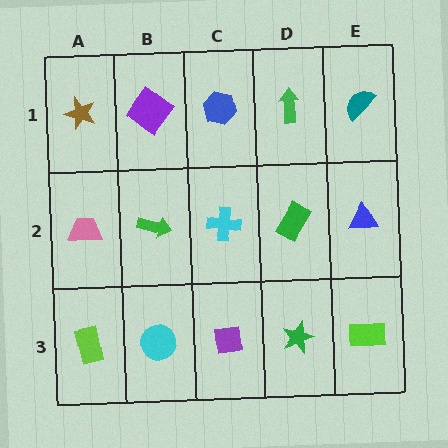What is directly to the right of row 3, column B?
A purple square.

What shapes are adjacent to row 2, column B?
A purple diamond (row 1, column B), a cyan circle (row 3, column B), a pink trapezoid (row 2, column A), a cyan cross (row 2, column C).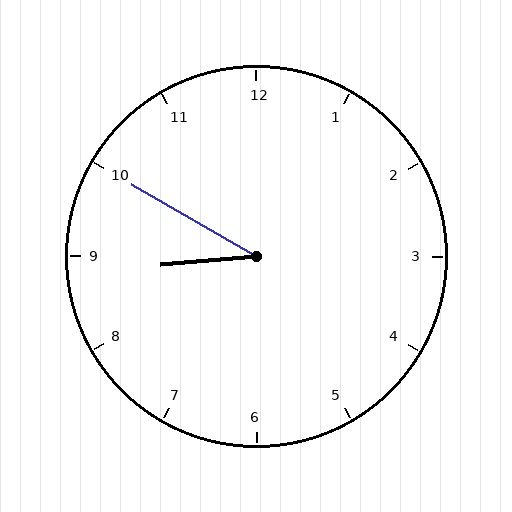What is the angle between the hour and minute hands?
Approximately 35 degrees.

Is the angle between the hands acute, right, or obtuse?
It is acute.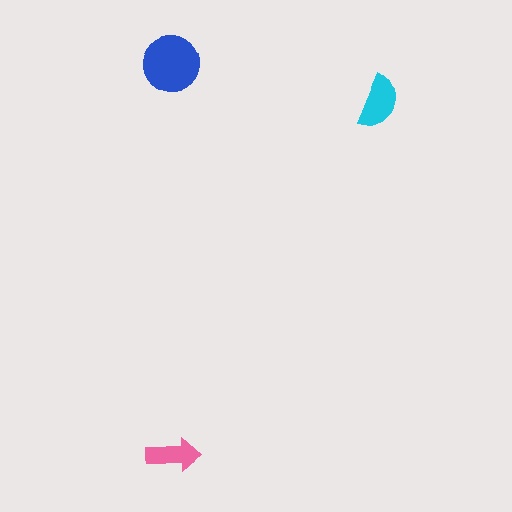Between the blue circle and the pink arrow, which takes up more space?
The blue circle.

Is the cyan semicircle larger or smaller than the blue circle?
Smaller.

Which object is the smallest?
The pink arrow.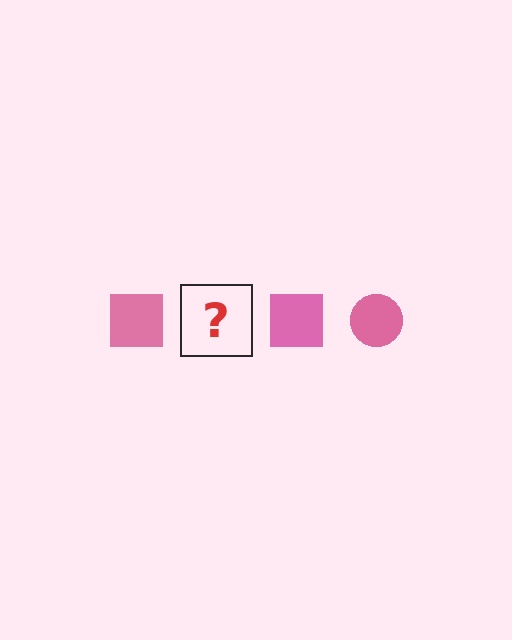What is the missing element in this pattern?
The missing element is a pink circle.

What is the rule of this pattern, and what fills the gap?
The rule is that the pattern cycles through square, circle shapes in pink. The gap should be filled with a pink circle.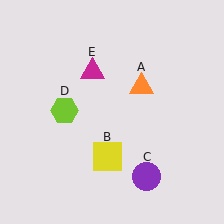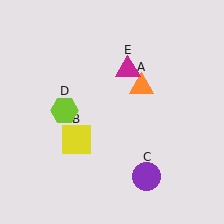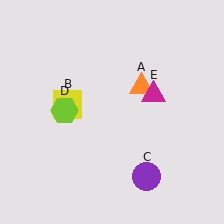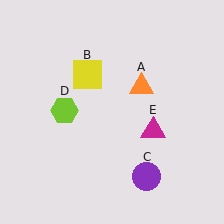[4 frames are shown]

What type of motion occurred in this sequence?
The yellow square (object B), magenta triangle (object E) rotated clockwise around the center of the scene.